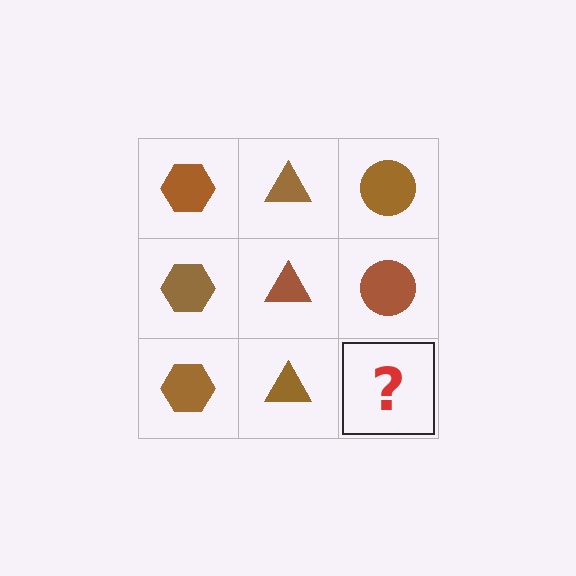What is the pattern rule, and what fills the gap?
The rule is that each column has a consistent shape. The gap should be filled with a brown circle.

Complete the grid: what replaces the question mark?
The question mark should be replaced with a brown circle.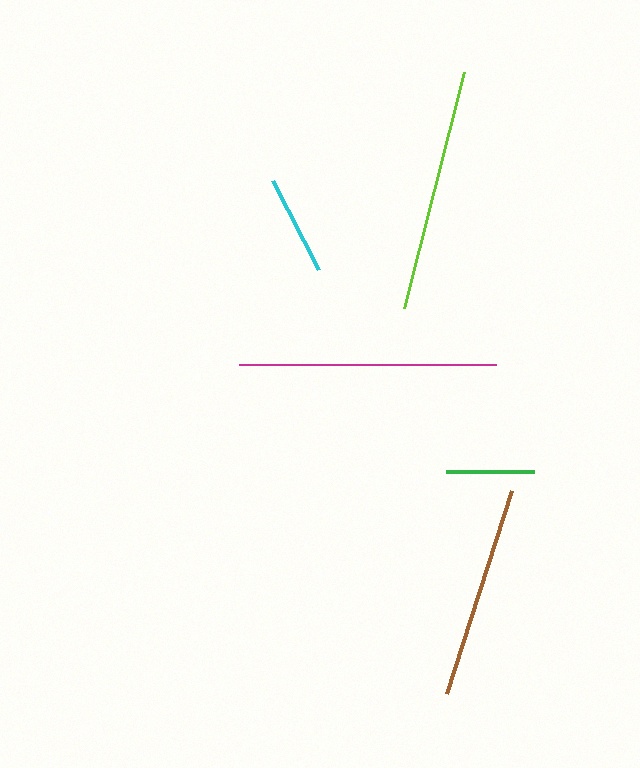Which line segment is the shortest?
The green line is the shortest at approximately 88 pixels.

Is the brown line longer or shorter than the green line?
The brown line is longer than the green line.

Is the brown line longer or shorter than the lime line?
The lime line is longer than the brown line.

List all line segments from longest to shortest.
From longest to shortest: magenta, lime, brown, cyan, green.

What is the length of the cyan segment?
The cyan segment is approximately 100 pixels long.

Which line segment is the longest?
The magenta line is the longest at approximately 257 pixels.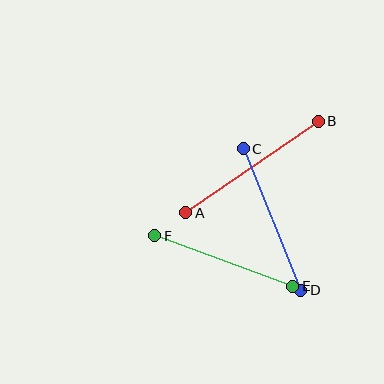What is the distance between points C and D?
The distance is approximately 153 pixels.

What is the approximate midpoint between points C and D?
The midpoint is at approximately (272, 220) pixels.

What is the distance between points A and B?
The distance is approximately 161 pixels.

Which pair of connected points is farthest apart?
Points A and B are farthest apart.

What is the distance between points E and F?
The distance is approximately 147 pixels.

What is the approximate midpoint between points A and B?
The midpoint is at approximately (252, 167) pixels.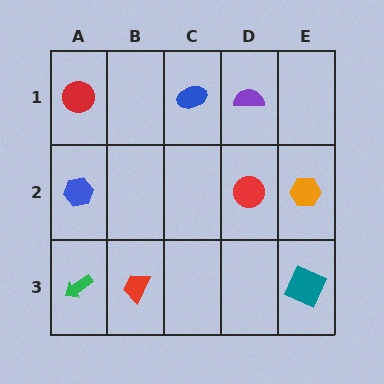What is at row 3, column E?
A teal square.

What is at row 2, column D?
A red circle.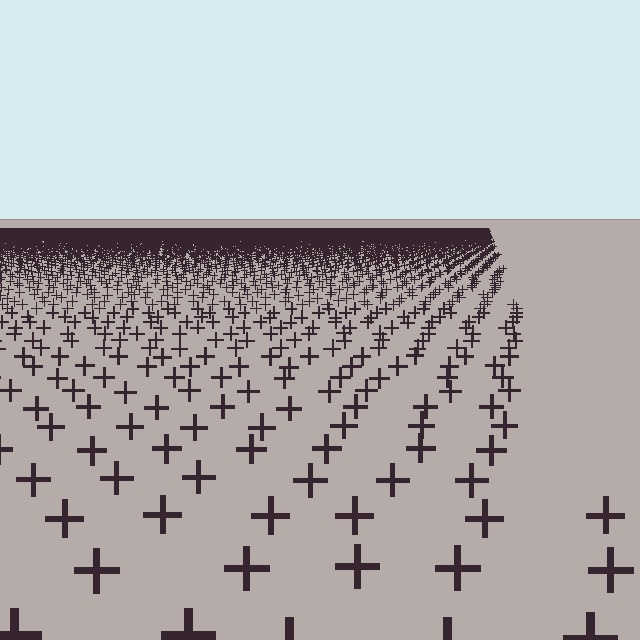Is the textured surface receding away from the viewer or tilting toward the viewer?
The surface is receding away from the viewer. Texture elements get smaller and denser toward the top.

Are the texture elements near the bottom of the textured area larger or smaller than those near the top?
Larger. Near the bottom, elements are closer to the viewer and appear at a bigger on-screen size.